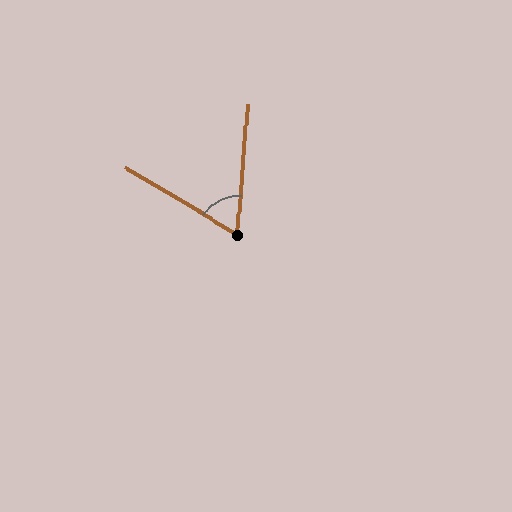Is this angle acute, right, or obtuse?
It is acute.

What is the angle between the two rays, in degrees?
Approximately 64 degrees.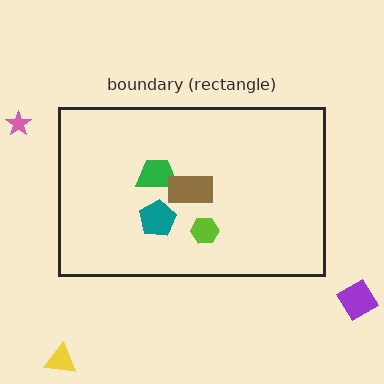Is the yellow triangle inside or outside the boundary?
Outside.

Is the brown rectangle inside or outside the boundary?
Inside.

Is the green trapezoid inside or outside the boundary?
Inside.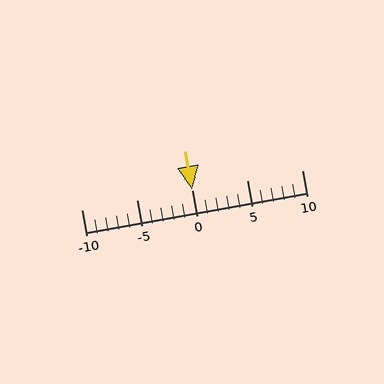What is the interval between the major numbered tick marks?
The major tick marks are spaced 5 units apart.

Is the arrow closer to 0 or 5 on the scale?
The arrow is closer to 0.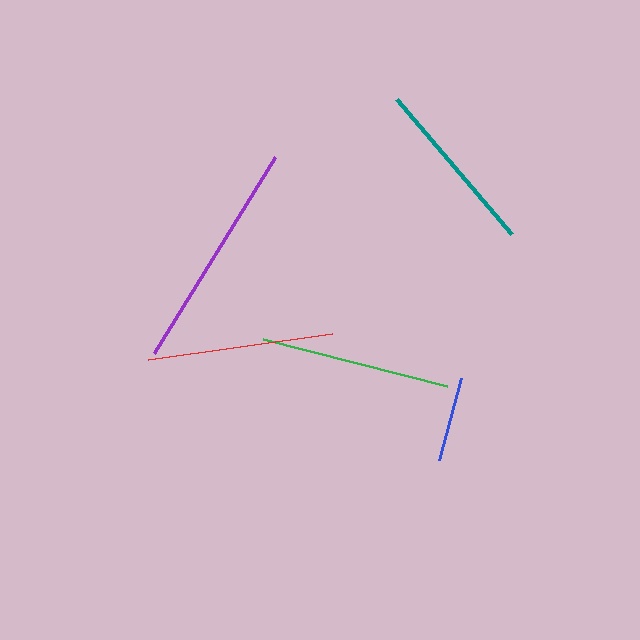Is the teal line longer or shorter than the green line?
The green line is longer than the teal line.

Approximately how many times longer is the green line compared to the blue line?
The green line is approximately 2.2 times the length of the blue line.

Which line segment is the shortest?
The blue line is the shortest at approximately 84 pixels.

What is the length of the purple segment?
The purple segment is approximately 230 pixels long.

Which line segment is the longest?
The purple line is the longest at approximately 230 pixels.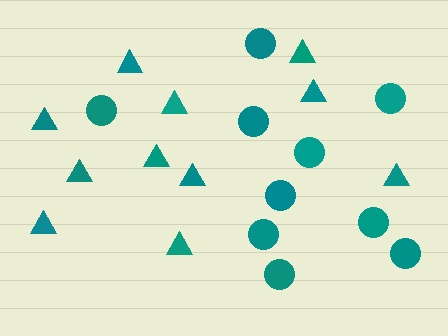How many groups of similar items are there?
There are 2 groups: one group of triangles (11) and one group of circles (10).